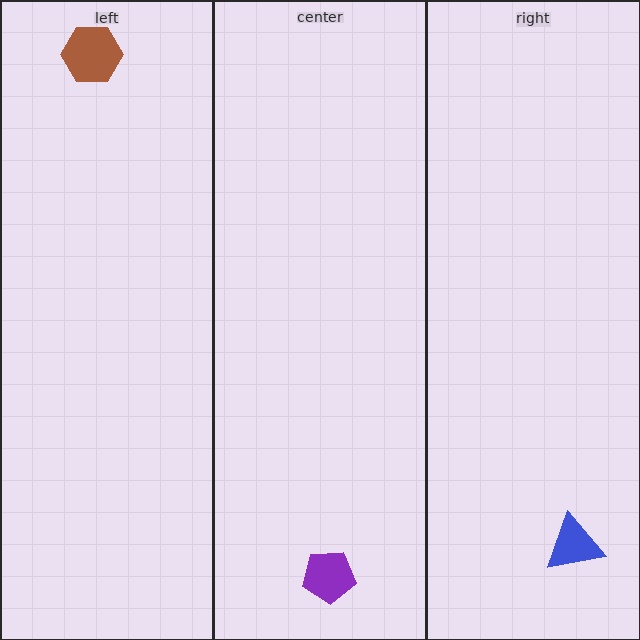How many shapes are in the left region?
1.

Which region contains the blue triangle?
The right region.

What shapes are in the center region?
The purple pentagon.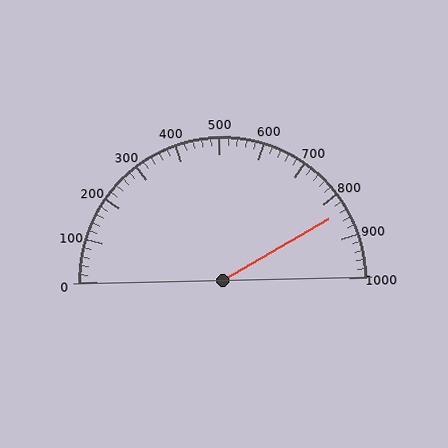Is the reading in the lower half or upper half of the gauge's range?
The reading is in the upper half of the range (0 to 1000).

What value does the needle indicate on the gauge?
The needle indicates approximately 840.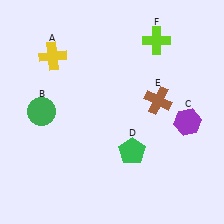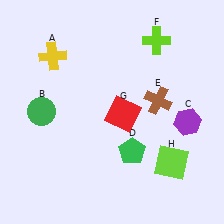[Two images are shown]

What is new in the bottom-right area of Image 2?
A red square (G) was added in the bottom-right area of Image 2.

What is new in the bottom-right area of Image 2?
A lime square (H) was added in the bottom-right area of Image 2.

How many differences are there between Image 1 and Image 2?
There are 2 differences between the two images.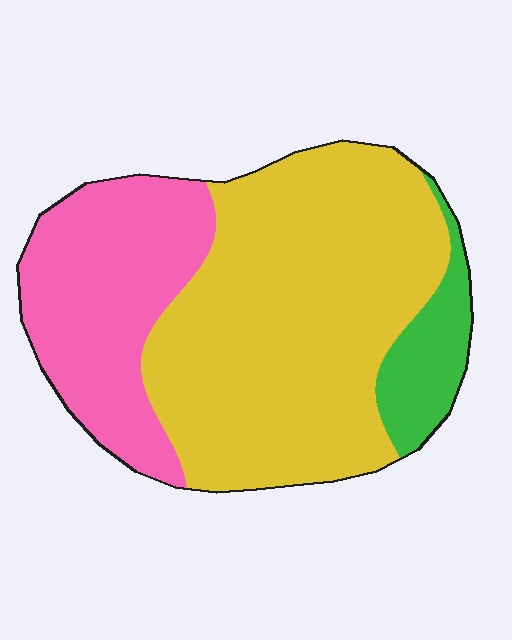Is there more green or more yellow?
Yellow.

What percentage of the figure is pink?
Pink covers about 30% of the figure.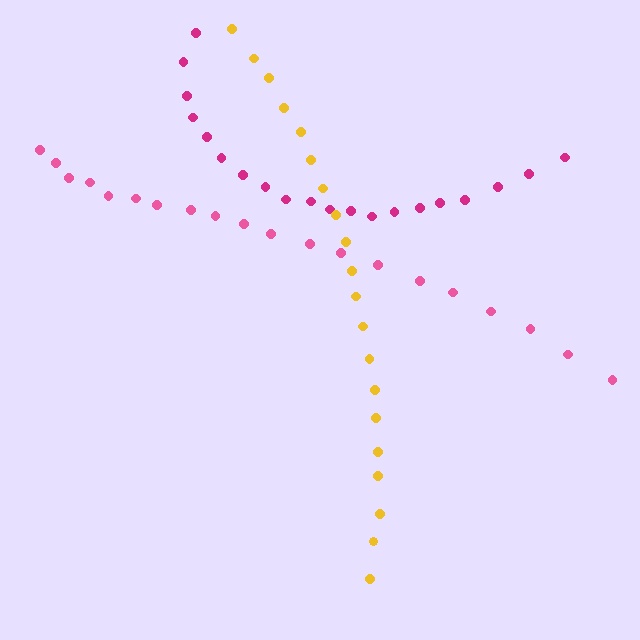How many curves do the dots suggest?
There are 3 distinct paths.